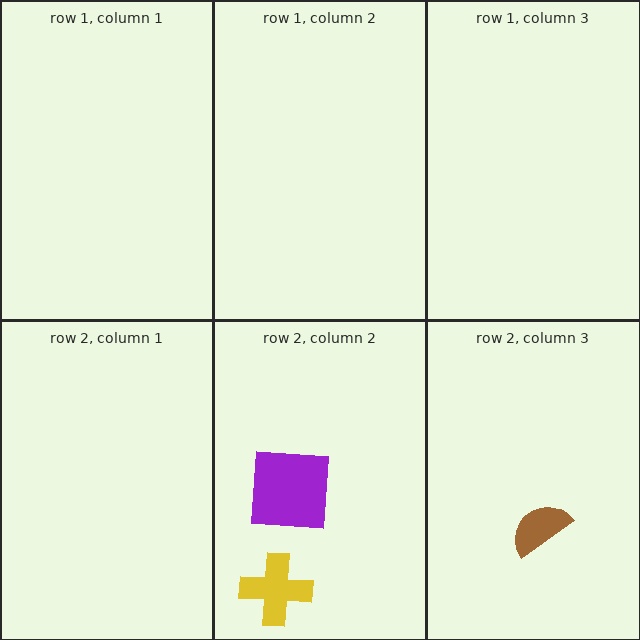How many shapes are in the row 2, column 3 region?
1.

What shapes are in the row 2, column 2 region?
The purple square, the yellow cross.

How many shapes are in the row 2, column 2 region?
2.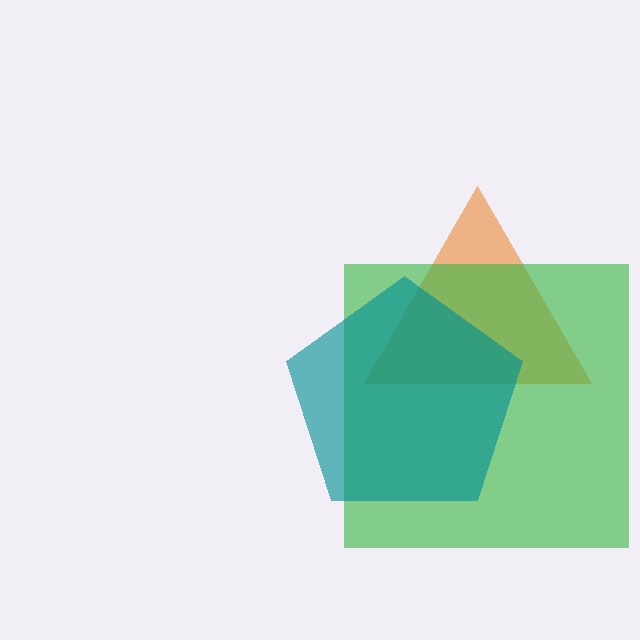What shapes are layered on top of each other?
The layered shapes are: an orange triangle, a green square, a teal pentagon.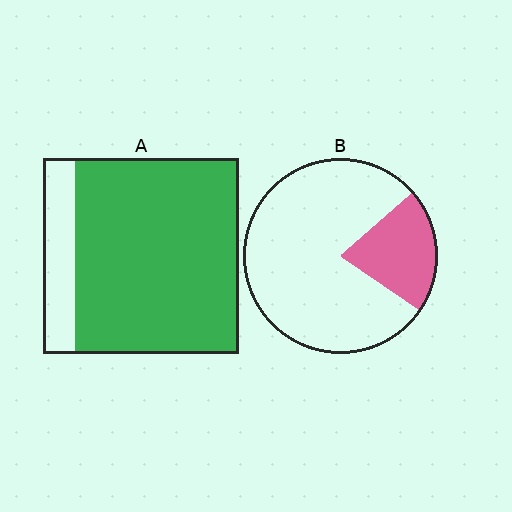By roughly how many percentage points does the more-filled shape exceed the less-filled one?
By roughly 60 percentage points (A over B).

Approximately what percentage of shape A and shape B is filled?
A is approximately 85% and B is approximately 20%.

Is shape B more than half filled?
No.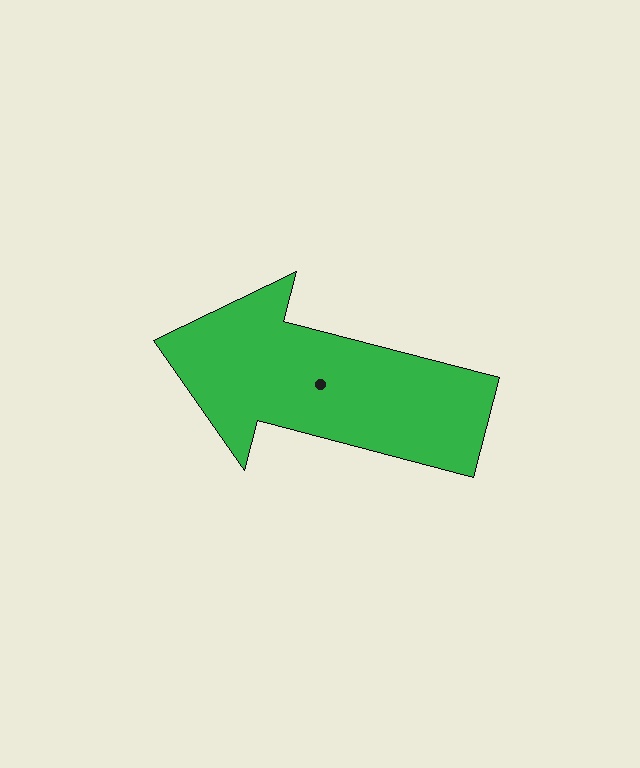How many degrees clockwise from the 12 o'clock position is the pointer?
Approximately 285 degrees.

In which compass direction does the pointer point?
West.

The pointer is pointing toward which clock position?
Roughly 9 o'clock.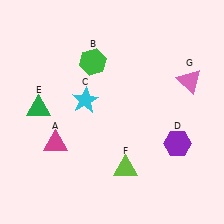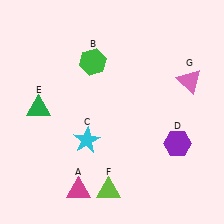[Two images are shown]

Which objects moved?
The objects that moved are: the magenta triangle (A), the cyan star (C), the lime triangle (F).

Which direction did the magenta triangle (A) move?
The magenta triangle (A) moved down.